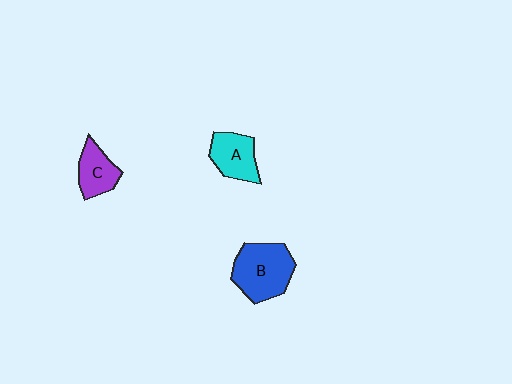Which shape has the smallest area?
Shape C (purple).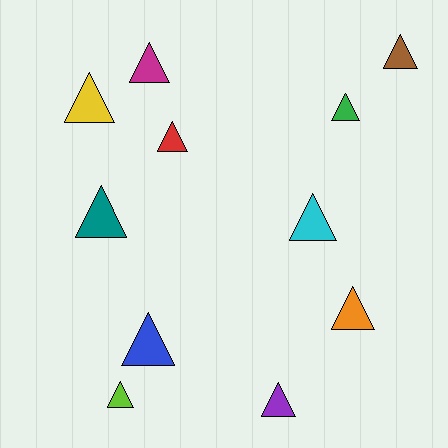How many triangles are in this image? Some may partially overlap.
There are 11 triangles.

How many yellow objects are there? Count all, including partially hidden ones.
There is 1 yellow object.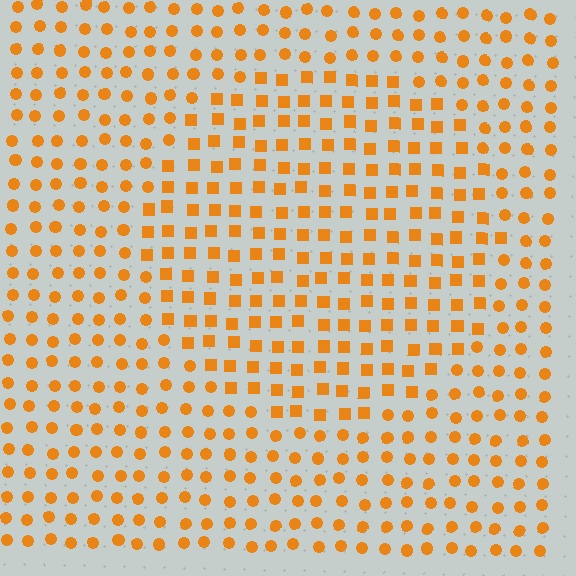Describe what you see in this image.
The image is filled with small orange elements arranged in a uniform grid. A circle-shaped region contains squares, while the surrounding area contains circles. The boundary is defined purely by the change in element shape.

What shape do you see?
I see a circle.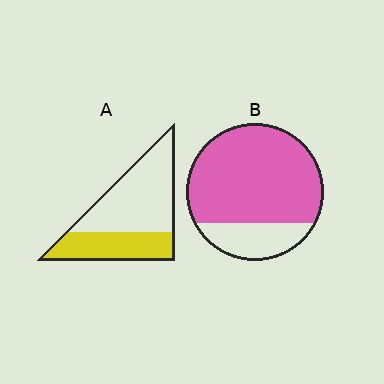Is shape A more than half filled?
No.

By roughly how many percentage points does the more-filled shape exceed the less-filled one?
By roughly 40 percentage points (B over A).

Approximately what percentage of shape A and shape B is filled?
A is approximately 35% and B is approximately 80%.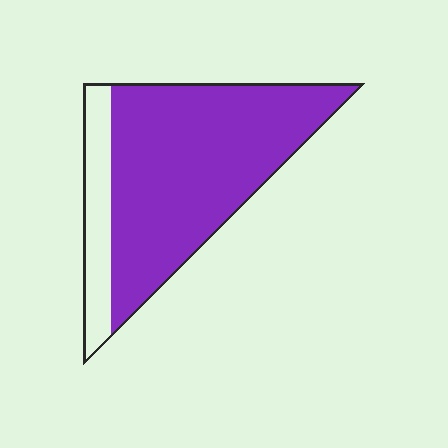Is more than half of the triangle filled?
Yes.